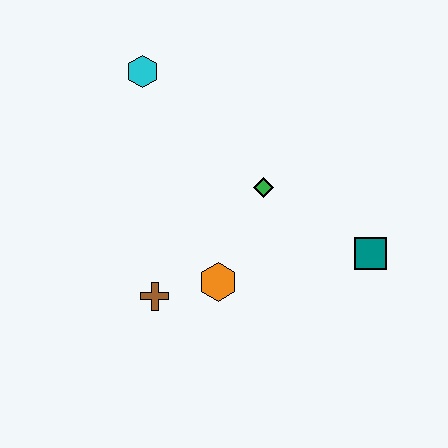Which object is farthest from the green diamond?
The cyan hexagon is farthest from the green diamond.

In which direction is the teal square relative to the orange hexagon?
The teal square is to the right of the orange hexagon.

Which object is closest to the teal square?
The green diamond is closest to the teal square.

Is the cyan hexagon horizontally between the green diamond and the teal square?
No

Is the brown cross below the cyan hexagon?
Yes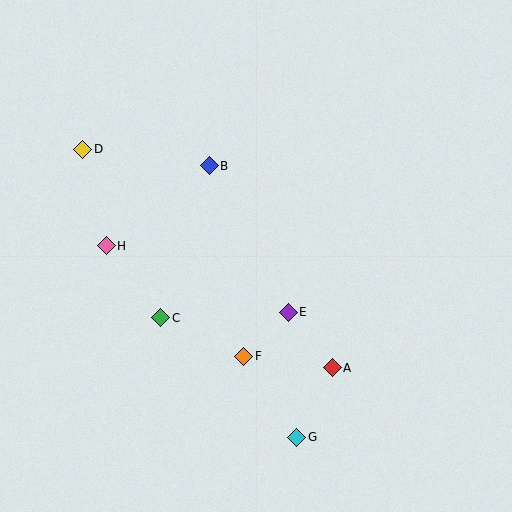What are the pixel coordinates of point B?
Point B is at (209, 166).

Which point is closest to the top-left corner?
Point D is closest to the top-left corner.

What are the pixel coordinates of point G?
Point G is at (297, 437).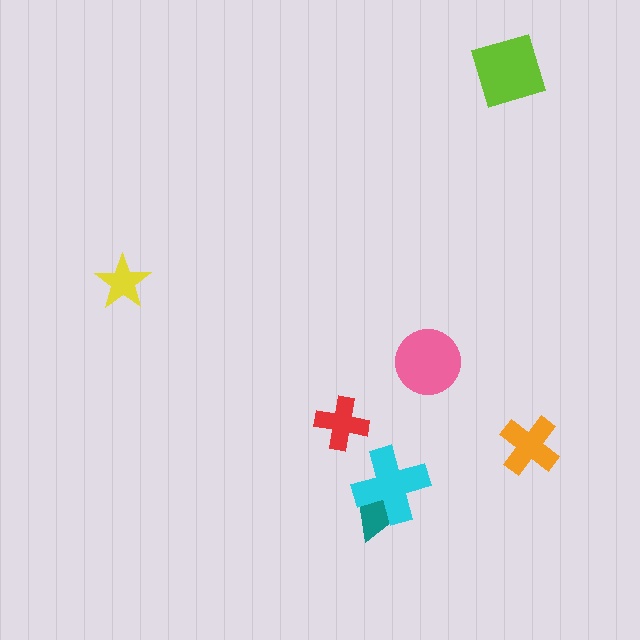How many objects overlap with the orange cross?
0 objects overlap with the orange cross.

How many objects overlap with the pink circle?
0 objects overlap with the pink circle.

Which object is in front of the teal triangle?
The cyan cross is in front of the teal triangle.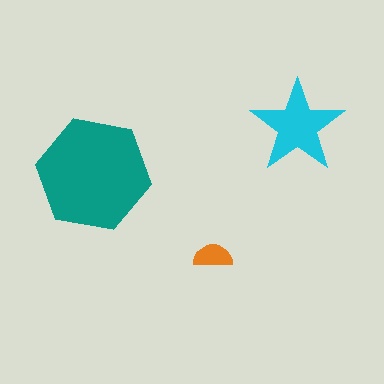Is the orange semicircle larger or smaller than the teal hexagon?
Smaller.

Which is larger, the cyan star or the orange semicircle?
The cyan star.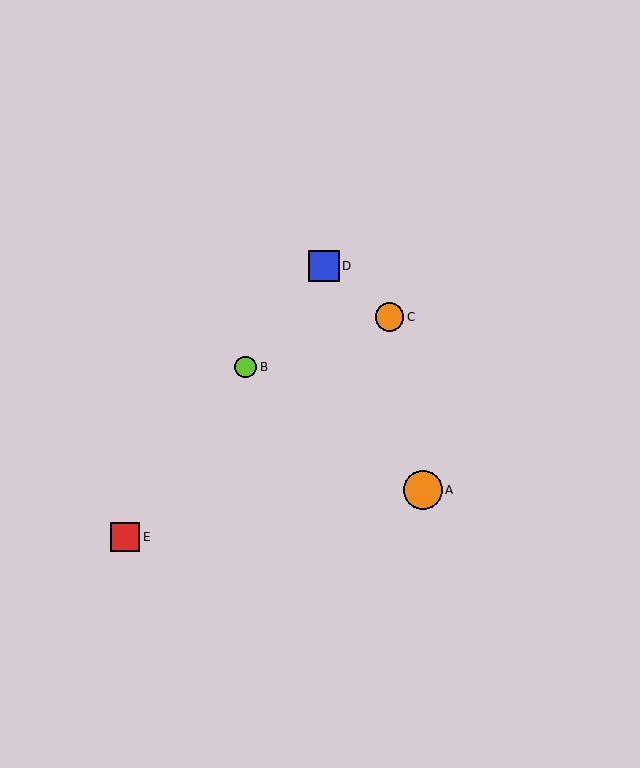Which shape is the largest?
The orange circle (labeled A) is the largest.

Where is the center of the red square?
The center of the red square is at (125, 537).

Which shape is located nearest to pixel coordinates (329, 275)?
The blue square (labeled D) at (324, 266) is nearest to that location.